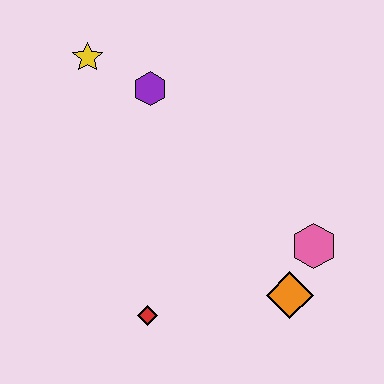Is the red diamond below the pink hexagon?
Yes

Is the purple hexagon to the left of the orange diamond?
Yes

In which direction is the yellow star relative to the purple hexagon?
The yellow star is to the left of the purple hexagon.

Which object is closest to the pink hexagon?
The orange diamond is closest to the pink hexagon.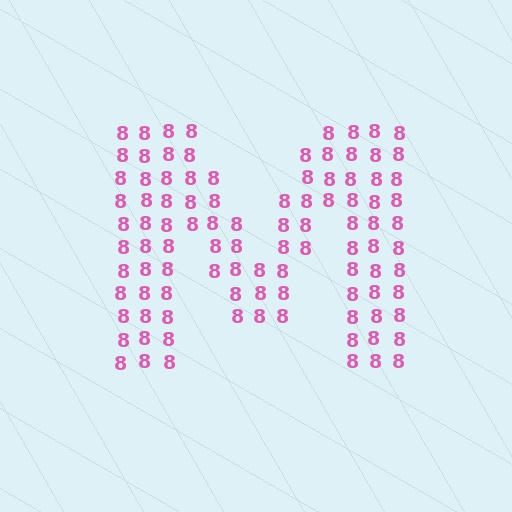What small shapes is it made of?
It is made of small digit 8's.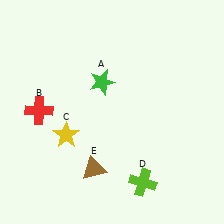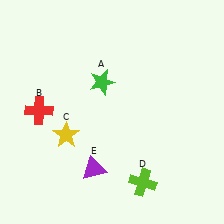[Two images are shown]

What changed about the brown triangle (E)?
In Image 1, E is brown. In Image 2, it changed to purple.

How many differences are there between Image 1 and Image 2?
There is 1 difference between the two images.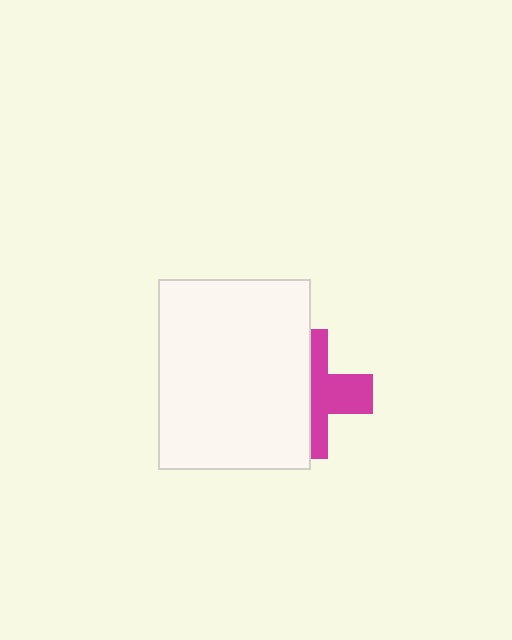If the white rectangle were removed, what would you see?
You would see the complete magenta cross.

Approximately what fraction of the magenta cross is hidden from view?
Roughly 55% of the magenta cross is hidden behind the white rectangle.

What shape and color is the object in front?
The object in front is a white rectangle.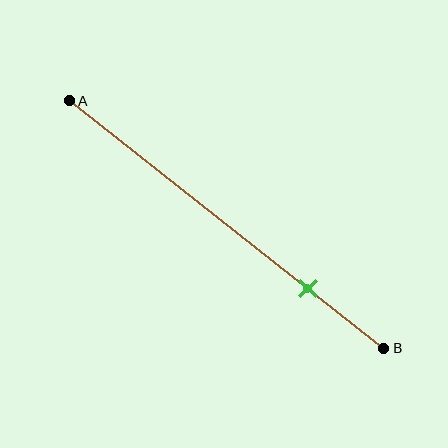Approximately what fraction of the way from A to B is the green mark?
The green mark is approximately 75% of the way from A to B.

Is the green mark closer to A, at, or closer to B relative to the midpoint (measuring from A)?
The green mark is closer to point B than the midpoint of segment AB.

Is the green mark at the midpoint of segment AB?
No, the mark is at about 75% from A, not at the 50% midpoint.